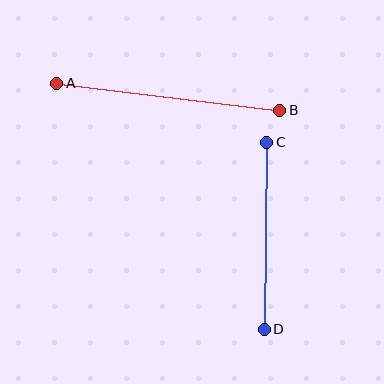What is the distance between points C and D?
The distance is approximately 187 pixels.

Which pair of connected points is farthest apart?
Points A and B are farthest apart.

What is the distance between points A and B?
The distance is approximately 224 pixels.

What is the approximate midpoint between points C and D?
The midpoint is at approximately (265, 236) pixels.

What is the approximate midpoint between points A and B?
The midpoint is at approximately (168, 97) pixels.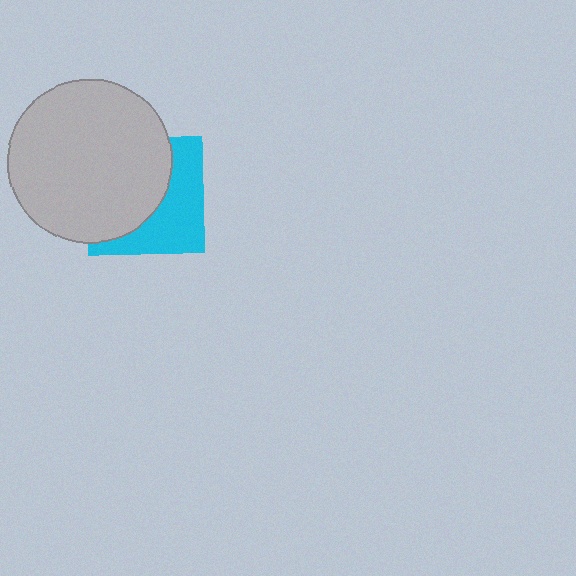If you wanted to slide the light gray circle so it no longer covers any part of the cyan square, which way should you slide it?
Slide it left — that is the most direct way to separate the two shapes.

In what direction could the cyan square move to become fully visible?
The cyan square could move right. That would shift it out from behind the light gray circle entirely.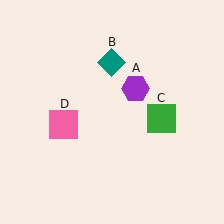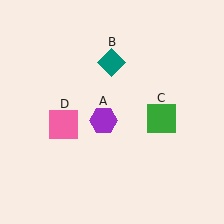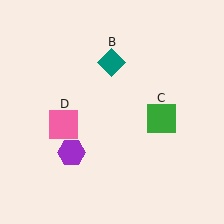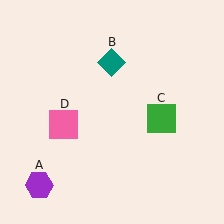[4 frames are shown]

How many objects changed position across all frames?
1 object changed position: purple hexagon (object A).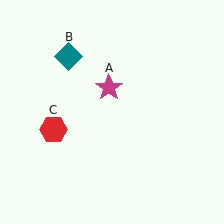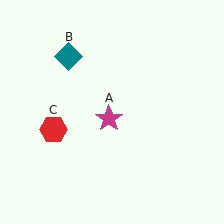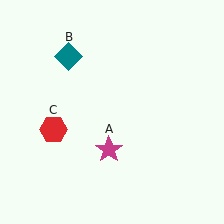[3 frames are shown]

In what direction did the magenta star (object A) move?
The magenta star (object A) moved down.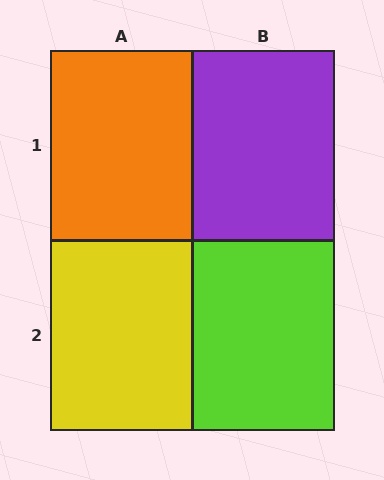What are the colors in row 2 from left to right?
Yellow, lime.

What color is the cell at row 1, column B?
Purple.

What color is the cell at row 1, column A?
Orange.